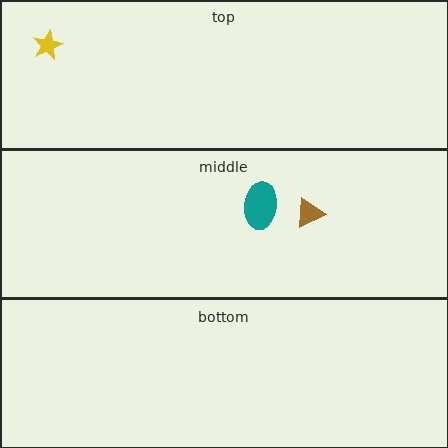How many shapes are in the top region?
1.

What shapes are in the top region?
The yellow star.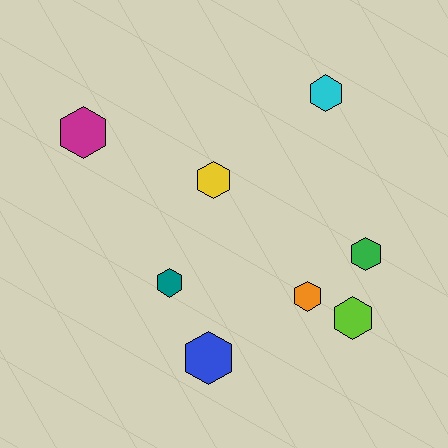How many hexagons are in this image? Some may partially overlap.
There are 8 hexagons.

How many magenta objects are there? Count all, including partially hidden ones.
There is 1 magenta object.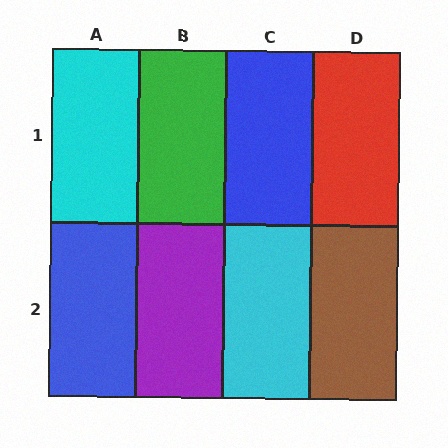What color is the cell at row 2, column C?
Cyan.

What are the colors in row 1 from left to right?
Cyan, green, blue, red.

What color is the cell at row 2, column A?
Blue.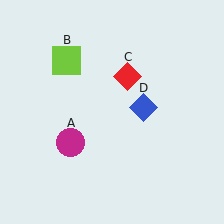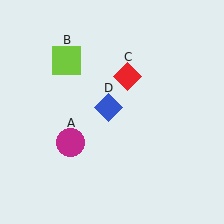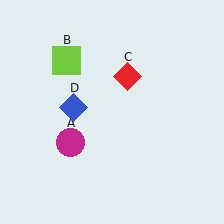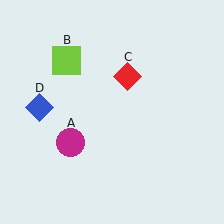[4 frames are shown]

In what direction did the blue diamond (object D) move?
The blue diamond (object D) moved left.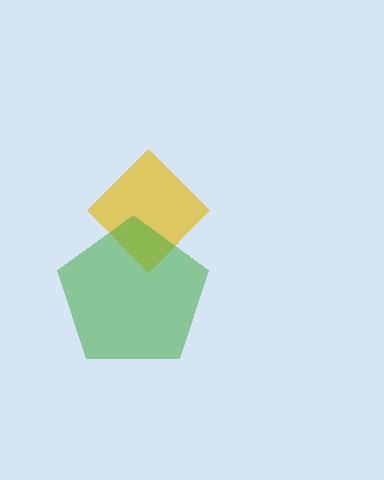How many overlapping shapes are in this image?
There are 2 overlapping shapes in the image.